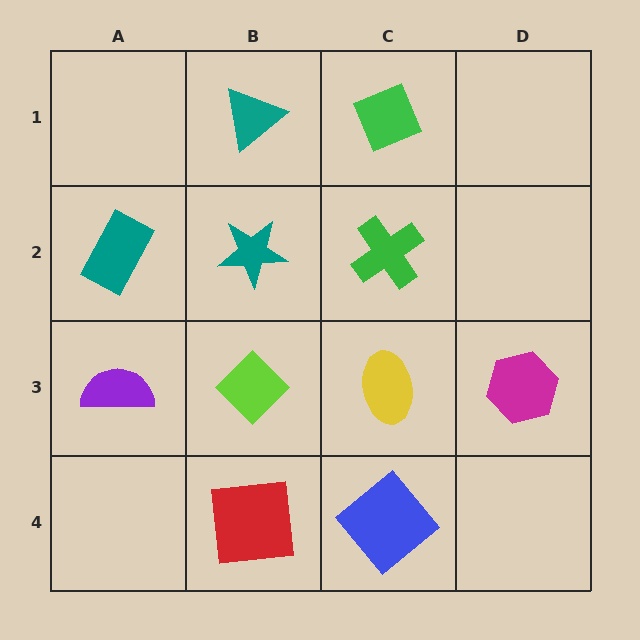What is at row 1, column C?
A green diamond.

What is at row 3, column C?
A yellow ellipse.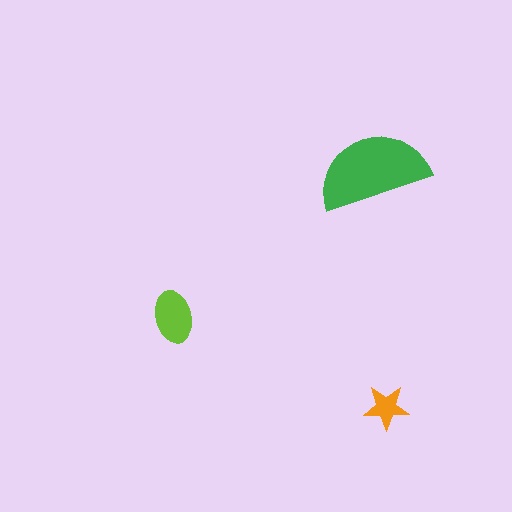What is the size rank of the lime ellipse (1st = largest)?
2nd.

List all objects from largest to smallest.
The green semicircle, the lime ellipse, the orange star.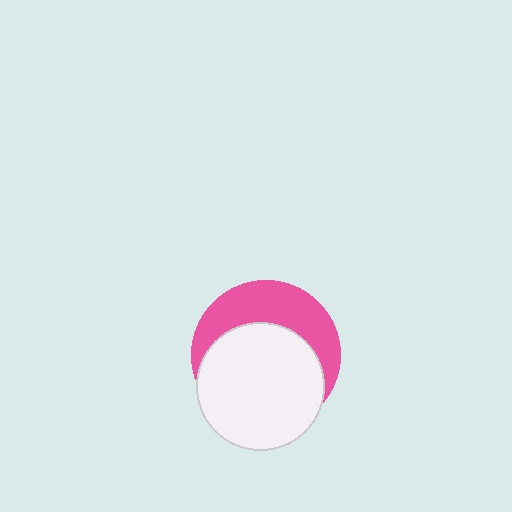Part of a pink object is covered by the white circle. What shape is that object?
It is a circle.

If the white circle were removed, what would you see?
You would see the complete pink circle.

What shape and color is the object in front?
The object in front is a white circle.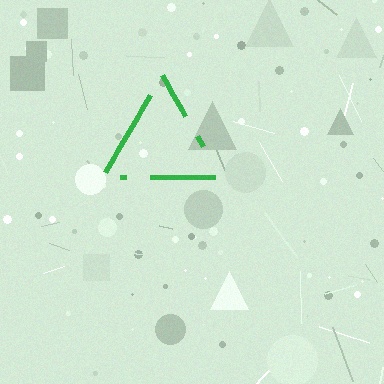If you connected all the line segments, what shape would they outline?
They would outline a triangle.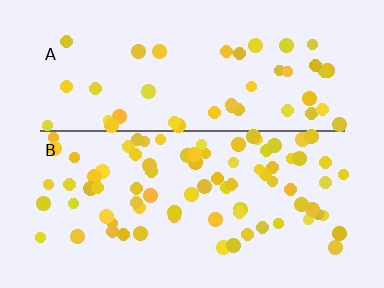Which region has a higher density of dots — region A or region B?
B (the bottom).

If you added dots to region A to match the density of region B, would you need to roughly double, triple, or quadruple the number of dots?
Approximately double.